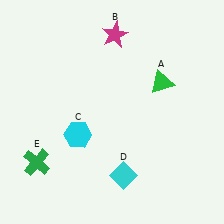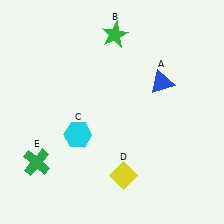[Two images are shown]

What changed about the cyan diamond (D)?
In Image 1, D is cyan. In Image 2, it changed to yellow.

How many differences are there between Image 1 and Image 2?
There are 3 differences between the two images.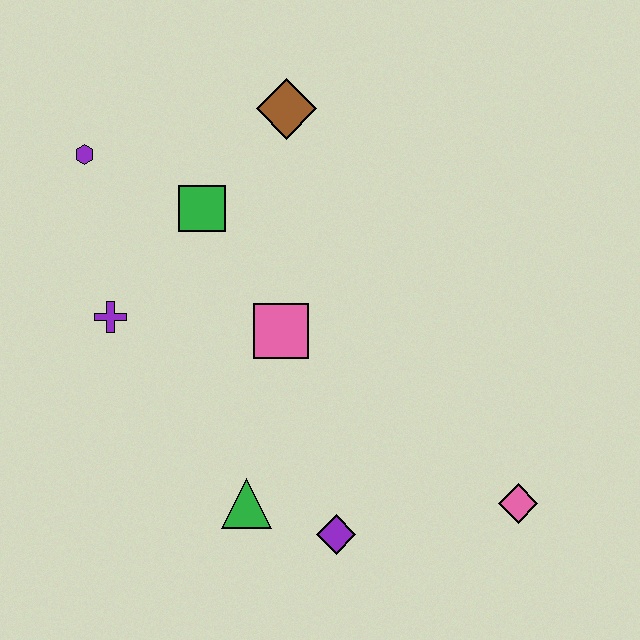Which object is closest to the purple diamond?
The green triangle is closest to the purple diamond.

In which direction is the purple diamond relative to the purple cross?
The purple diamond is to the right of the purple cross.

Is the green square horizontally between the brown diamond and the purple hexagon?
Yes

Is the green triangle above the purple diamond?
Yes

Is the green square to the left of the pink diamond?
Yes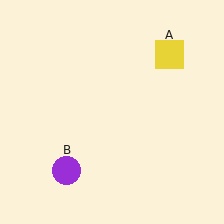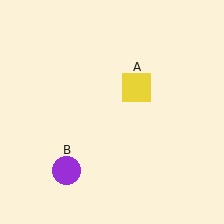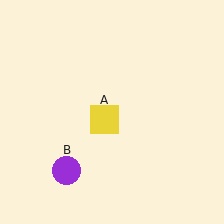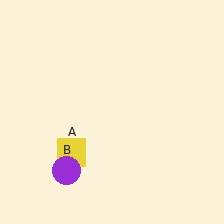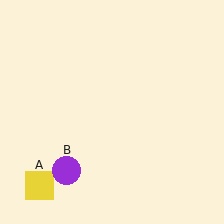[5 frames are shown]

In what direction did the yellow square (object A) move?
The yellow square (object A) moved down and to the left.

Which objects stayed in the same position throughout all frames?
Purple circle (object B) remained stationary.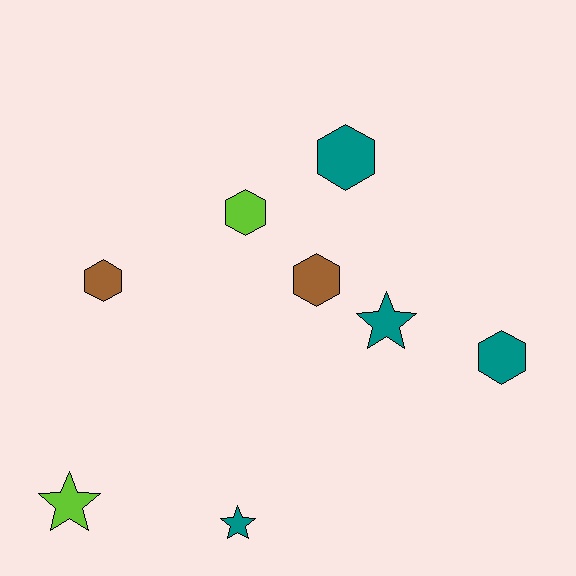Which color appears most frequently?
Teal, with 4 objects.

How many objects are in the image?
There are 8 objects.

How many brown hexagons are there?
There are 2 brown hexagons.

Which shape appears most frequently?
Hexagon, with 5 objects.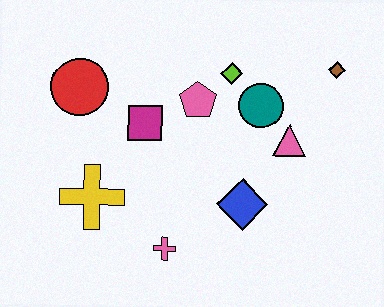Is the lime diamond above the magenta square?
Yes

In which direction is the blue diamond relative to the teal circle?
The blue diamond is below the teal circle.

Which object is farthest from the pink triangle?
The red circle is farthest from the pink triangle.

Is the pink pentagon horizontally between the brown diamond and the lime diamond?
No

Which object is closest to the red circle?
The magenta square is closest to the red circle.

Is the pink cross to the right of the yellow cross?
Yes